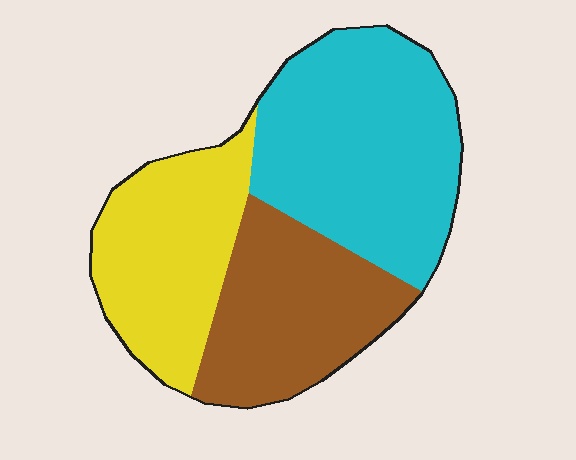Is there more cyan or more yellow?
Cyan.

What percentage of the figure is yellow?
Yellow takes up about one quarter (1/4) of the figure.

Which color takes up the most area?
Cyan, at roughly 40%.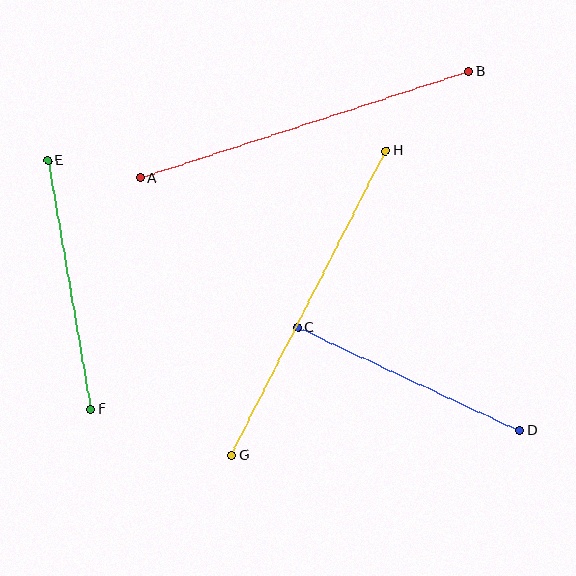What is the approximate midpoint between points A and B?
The midpoint is at approximately (304, 125) pixels.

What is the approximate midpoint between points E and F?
The midpoint is at approximately (69, 285) pixels.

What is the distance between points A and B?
The distance is approximately 345 pixels.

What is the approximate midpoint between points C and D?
The midpoint is at approximately (409, 379) pixels.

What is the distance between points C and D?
The distance is approximately 245 pixels.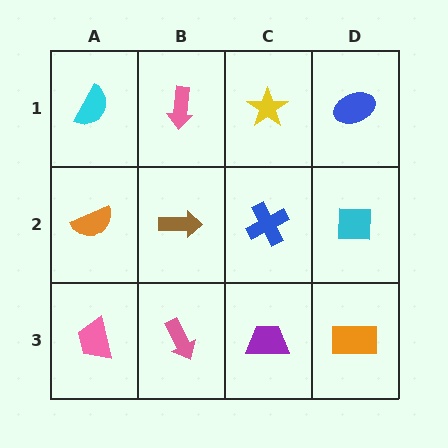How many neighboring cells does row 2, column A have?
3.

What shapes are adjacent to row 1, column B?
A brown arrow (row 2, column B), a cyan semicircle (row 1, column A), a yellow star (row 1, column C).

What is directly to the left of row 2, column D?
A blue cross.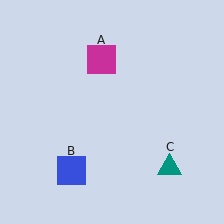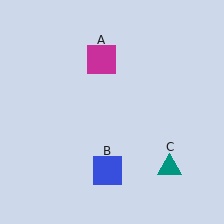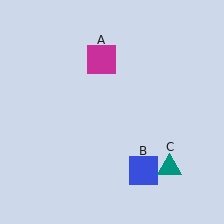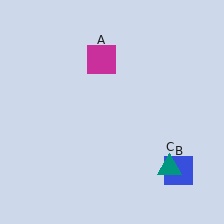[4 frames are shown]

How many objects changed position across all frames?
1 object changed position: blue square (object B).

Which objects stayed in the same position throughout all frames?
Magenta square (object A) and teal triangle (object C) remained stationary.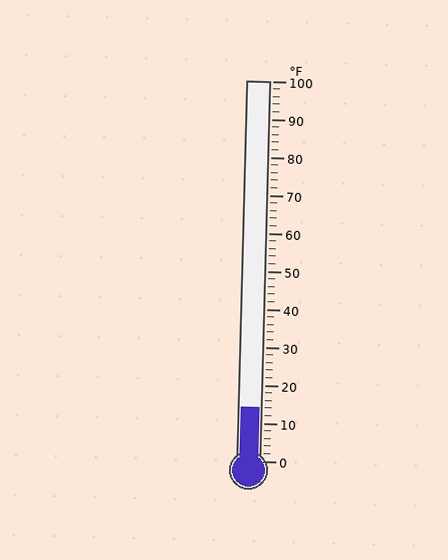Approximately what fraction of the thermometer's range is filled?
The thermometer is filled to approximately 15% of its range.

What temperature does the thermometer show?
The thermometer shows approximately 14°F.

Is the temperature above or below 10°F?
The temperature is above 10°F.